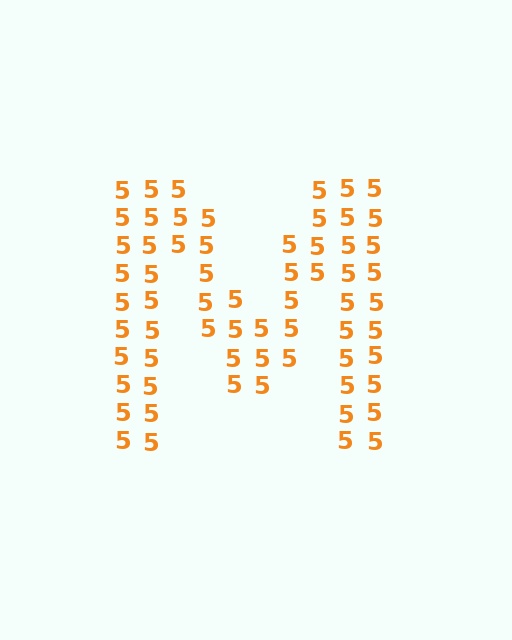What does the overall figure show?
The overall figure shows the letter M.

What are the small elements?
The small elements are digit 5's.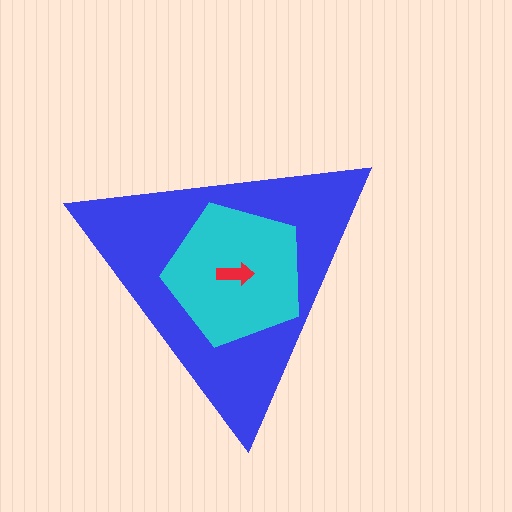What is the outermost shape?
The blue triangle.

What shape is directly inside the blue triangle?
The cyan pentagon.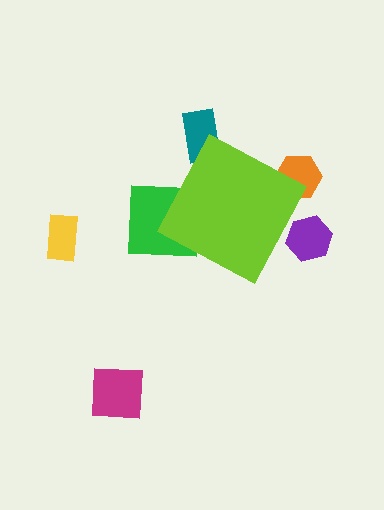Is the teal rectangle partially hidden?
Yes, the teal rectangle is partially hidden behind the lime diamond.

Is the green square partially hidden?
Yes, the green square is partially hidden behind the lime diamond.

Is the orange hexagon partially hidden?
Yes, the orange hexagon is partially hidden behind the lime diamond.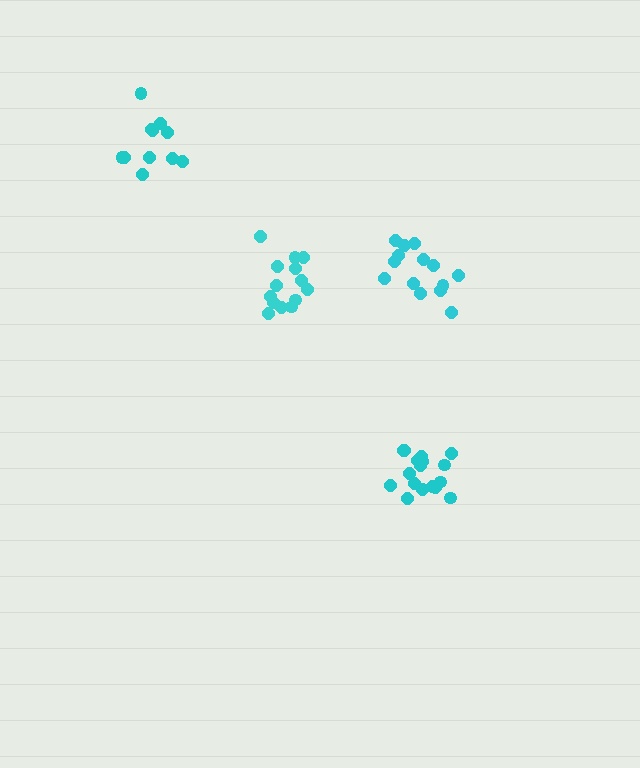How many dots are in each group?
Group 1: 11 dots, Group 2: 14 dots, Group 3: 14 dots, Group 4: 17 dots (56 total).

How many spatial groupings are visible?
There are 4 spatial groupings.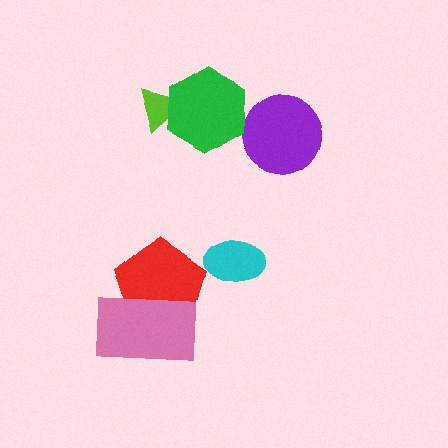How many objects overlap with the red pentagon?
1 object overlaps with the red pentagon.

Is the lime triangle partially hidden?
Yes, it is partially covered by another shape.